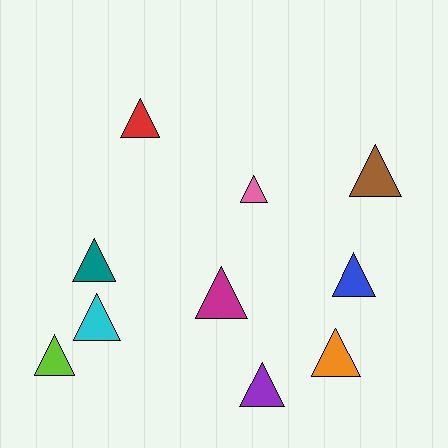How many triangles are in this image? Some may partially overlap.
There are 10 triangles.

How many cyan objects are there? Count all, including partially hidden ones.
There is 1 cyan object.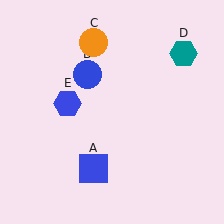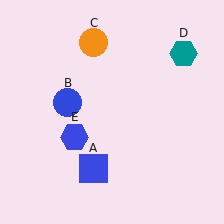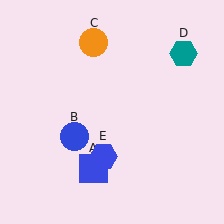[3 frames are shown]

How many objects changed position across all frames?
2 objects changed position: blue circle (object B), blue hexagon (object E).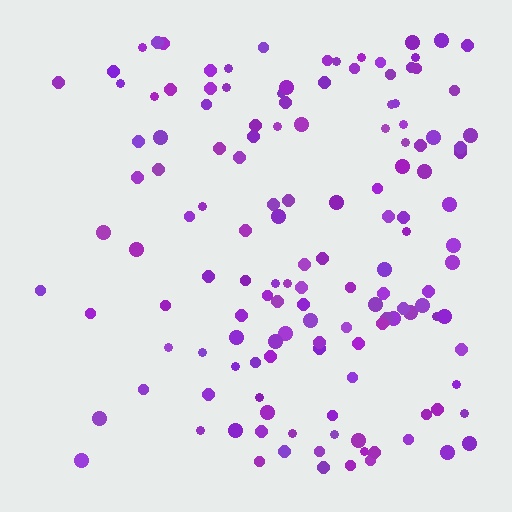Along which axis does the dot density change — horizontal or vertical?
Horizontal.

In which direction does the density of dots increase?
From left to right, with the right side densest.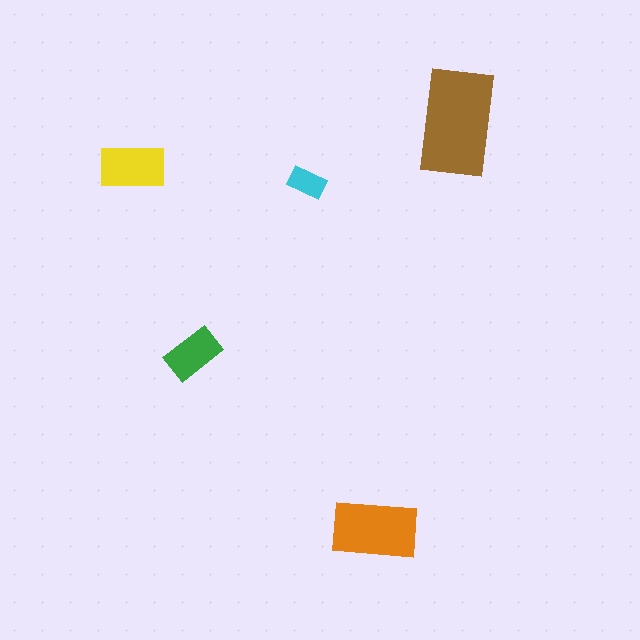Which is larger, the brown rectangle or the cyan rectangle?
The brown one.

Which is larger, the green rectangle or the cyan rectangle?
The green one.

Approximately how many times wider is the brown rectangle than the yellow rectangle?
About 1.5 times wider.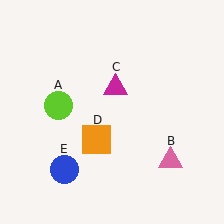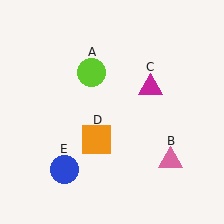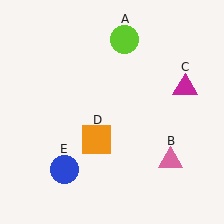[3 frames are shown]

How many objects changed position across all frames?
2 objects changed position: lime circle (object A), magenta triangle (object C).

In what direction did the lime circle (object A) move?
The lime circle (object A) moved up and to the right.